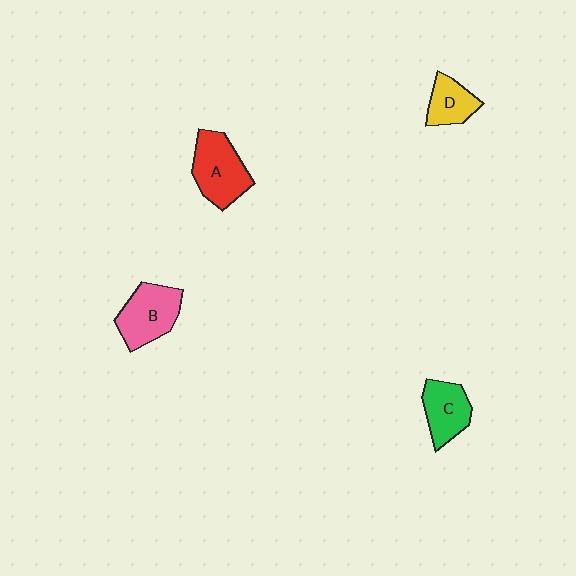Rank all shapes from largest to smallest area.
From largest to smallest: A (red), B (pink), C (green), D (yellow).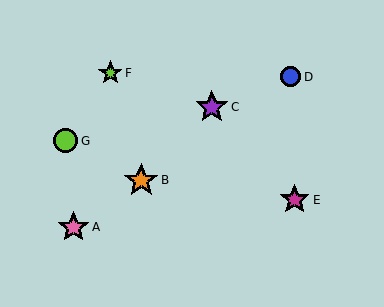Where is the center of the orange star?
The center of the orange star is at (141, 180).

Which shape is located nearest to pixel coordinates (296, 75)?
The blue circle (labeled D) at (290, 77) is nearest to that location.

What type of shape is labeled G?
Shape G is a lime circle.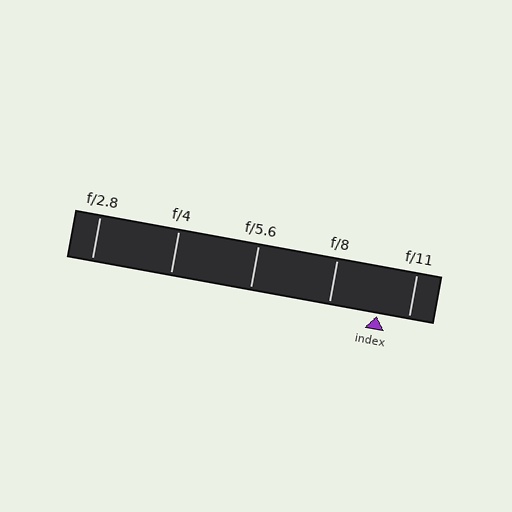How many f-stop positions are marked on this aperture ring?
There are 5 f-stop positions marked.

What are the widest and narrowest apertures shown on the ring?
The widest aperture shown is f/2.8 and the narrowest is f/11.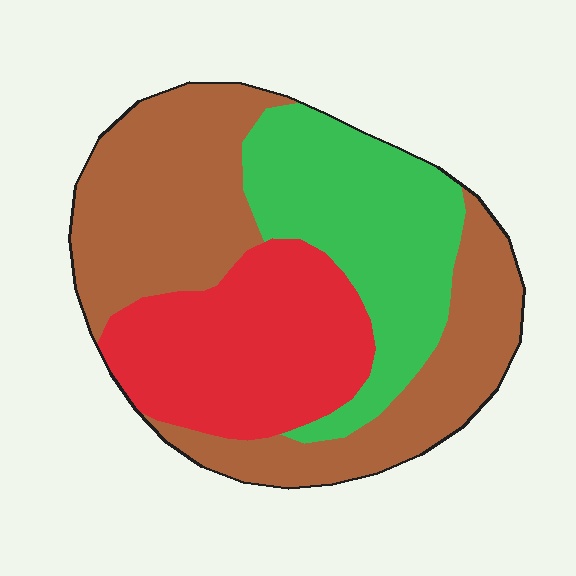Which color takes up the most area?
Brown, at roughly 45%.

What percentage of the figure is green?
Green covers roughly 30% of the figure.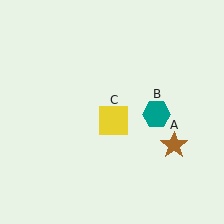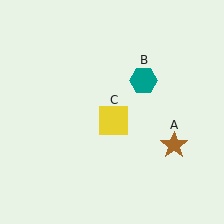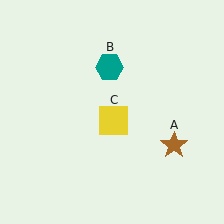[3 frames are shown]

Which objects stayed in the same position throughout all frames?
Brown star (object A) and yellow square (object C) remained stationary.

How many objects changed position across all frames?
1 object changed position: teal hexagon (object B).